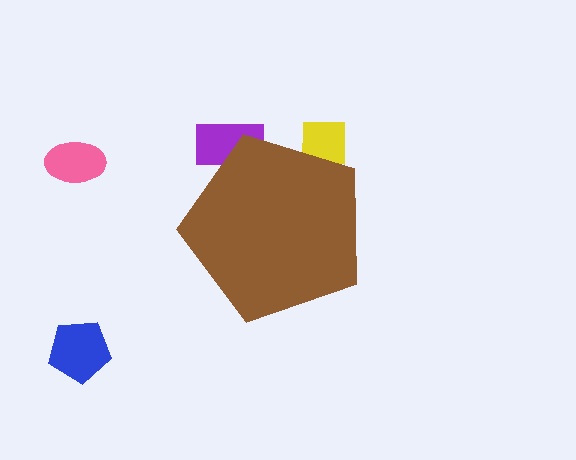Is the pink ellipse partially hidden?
No, the pink ellipse is fully visible.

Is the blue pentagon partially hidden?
No, the blue pentagon is fully visible.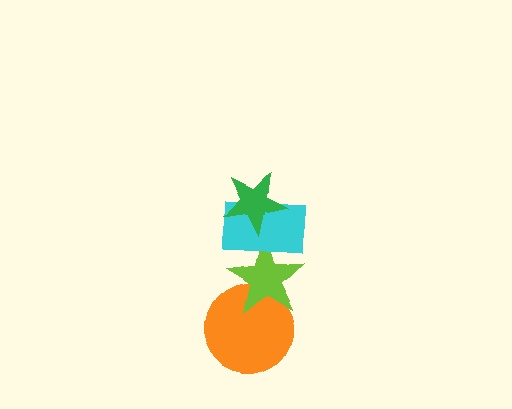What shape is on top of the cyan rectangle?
The green star is on top of the cyan rectangle.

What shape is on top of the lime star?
The cyan rectangle is on top of the lime star.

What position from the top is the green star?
The green star is 1st from the top.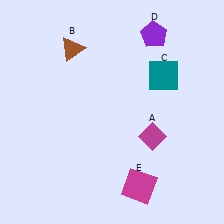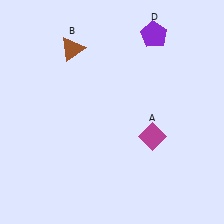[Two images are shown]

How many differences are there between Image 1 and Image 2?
There are 2 differences between the two images.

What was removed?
The teal square (C), the magenta square (E) were removed in Image 2.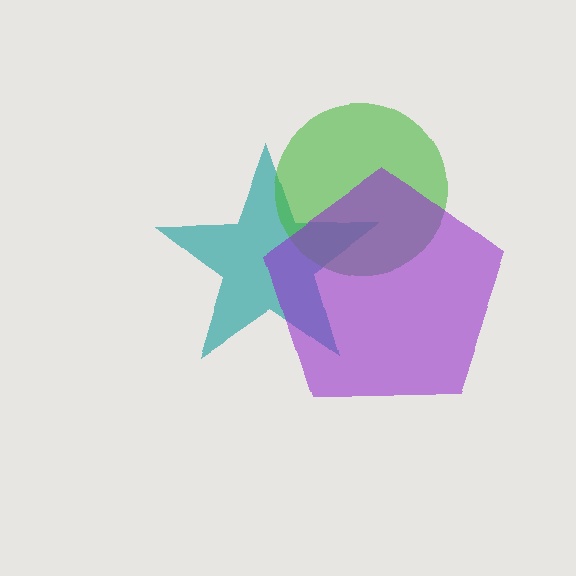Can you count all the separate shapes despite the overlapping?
Yes, there are 3 separate shapes.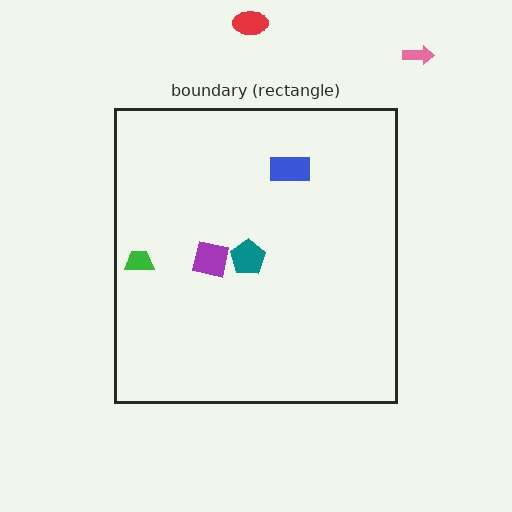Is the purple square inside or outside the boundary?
Inside.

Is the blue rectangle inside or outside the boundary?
Inside.